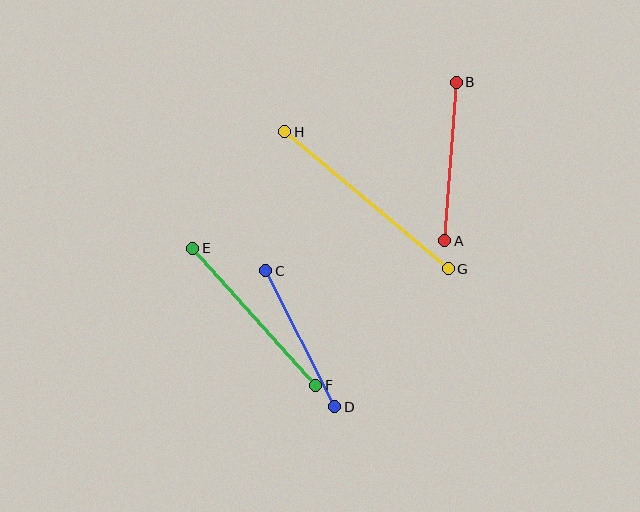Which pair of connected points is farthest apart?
Points G and H are farthest apart.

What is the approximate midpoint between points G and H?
The midpoint is at approximately (366, 200) pixels.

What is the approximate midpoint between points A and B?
The midpoint is at approximately (450, 162) pixels.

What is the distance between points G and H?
The distance is approximately 213 pixels.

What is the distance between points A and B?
The distance is approximately 159 pixels.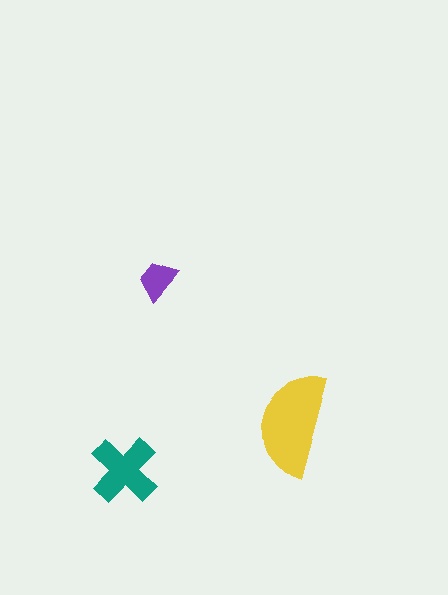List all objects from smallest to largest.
The purple trapezoid, the teal cross, the yellow semicircle.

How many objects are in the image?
There are 3 objects in the image.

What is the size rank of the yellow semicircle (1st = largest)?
1st.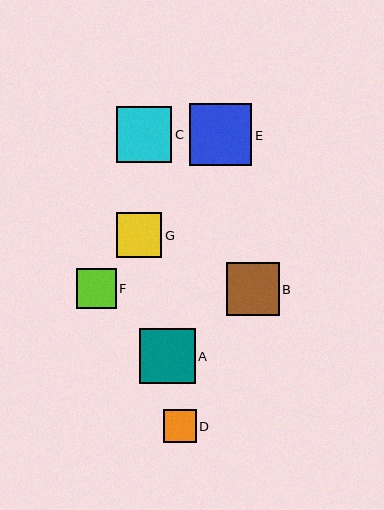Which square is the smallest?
Square D is the smallest with a size of approximately 33 pixels.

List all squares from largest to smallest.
From largest to smallest: E, A, C, B, G, F, D.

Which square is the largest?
Square E is the largest with a size of approximately 62 pixels.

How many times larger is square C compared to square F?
Square C is approximately 1.4 times the size of square F.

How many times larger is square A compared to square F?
Square A is approximately 1.4 times the size of square F.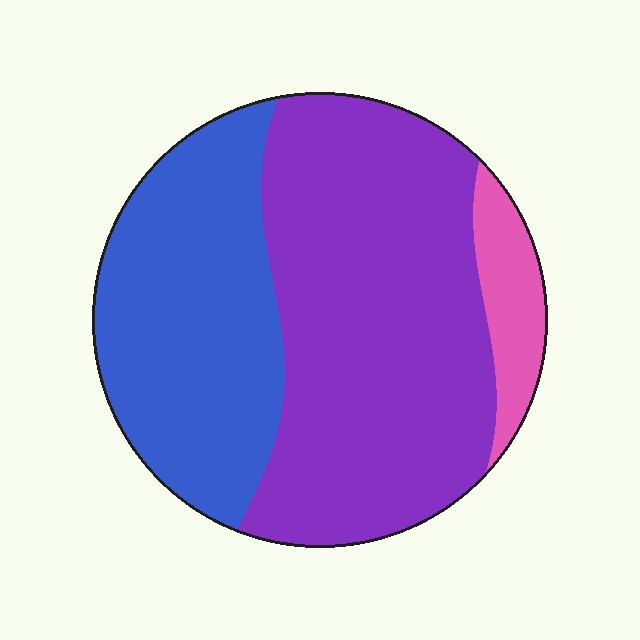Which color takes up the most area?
Purple, at roughly 55%.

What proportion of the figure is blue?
Blue takes up about three eighths (3/8) of the figure.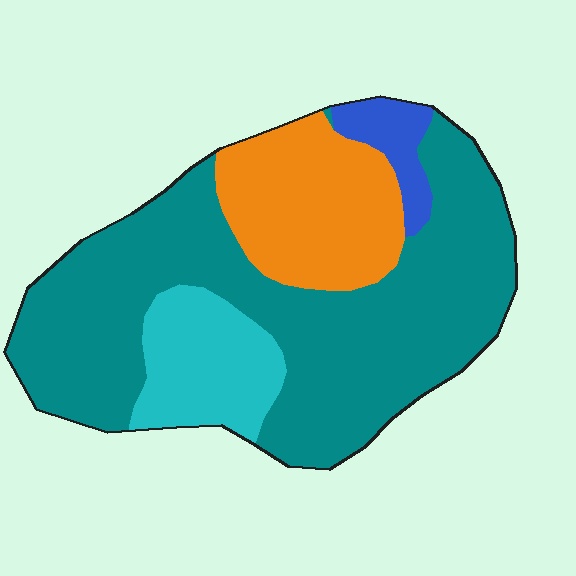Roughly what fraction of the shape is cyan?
Cyan takes up about one eighth (1/8) of the shape.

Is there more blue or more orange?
Orange.